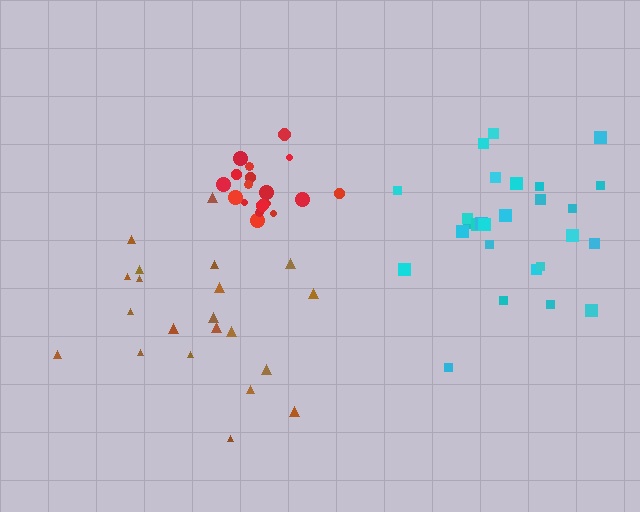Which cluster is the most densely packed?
Red.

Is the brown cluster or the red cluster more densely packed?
Red.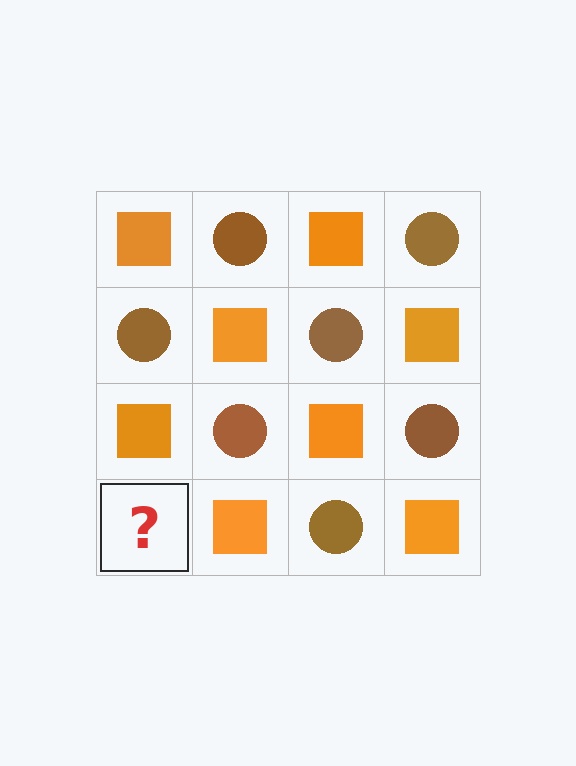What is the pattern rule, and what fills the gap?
The rule is that it alternates orange square and brown circle in a checkerboard pattern. The gap should be filled with a brown circle.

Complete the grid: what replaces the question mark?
The question mark should be replaced with a brown circle.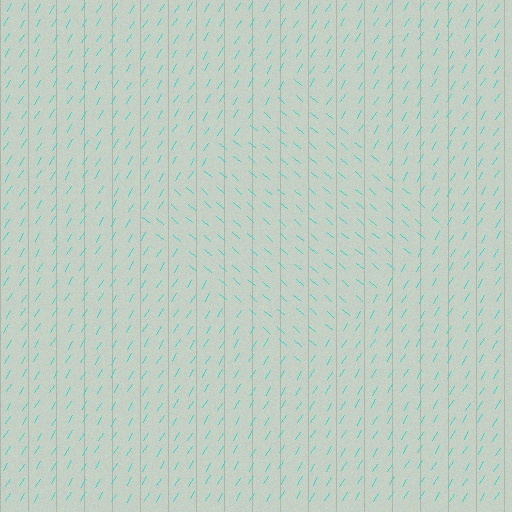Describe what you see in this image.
The image is filled with small cyan line segments. A diamond region in the image has lines oriented differently from the surrounding lines, creating a visible texture boundary.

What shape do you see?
I see a diamond.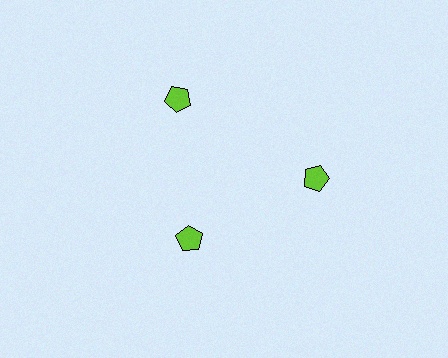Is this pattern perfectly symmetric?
No. The 3 lime pentagons are arranged in a ring, but one element near the 7 o'clock position is pulled inward toward the center, breaking the 3-fold rotational symmetry.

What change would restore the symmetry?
The symmetry would be restored by moving it outward, back onto the ring so that all 3 pentagons sit at equal angles and equal distance from the center.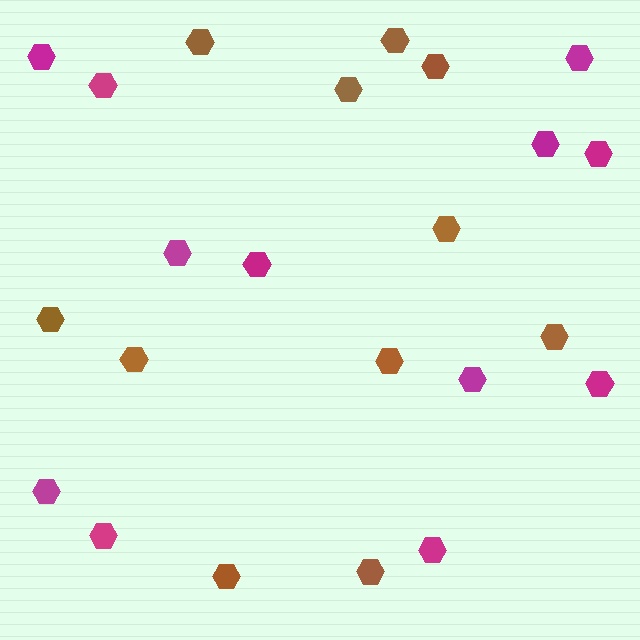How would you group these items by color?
There are 2 groups: one group of brown hexagons (11) and one group of magenta hexagons (12).